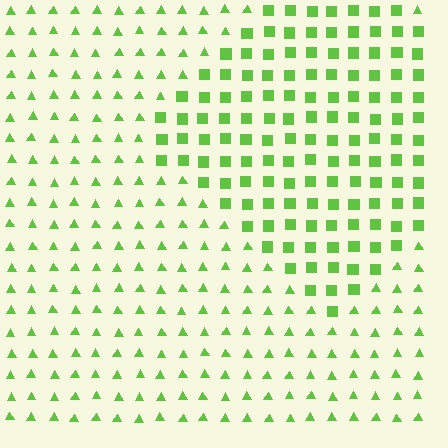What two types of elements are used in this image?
The image uses squares inside the diamond region and triangles outside it.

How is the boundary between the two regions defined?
The boundary is defined by a change in element shape: squares inside vs. triangles outside. All elements share the same color and spacing.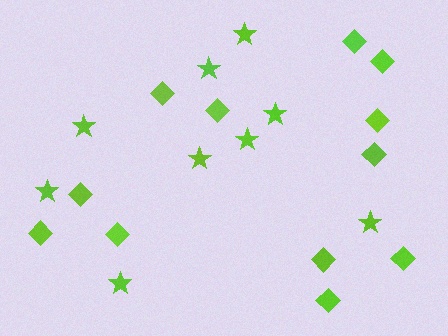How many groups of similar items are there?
There are 2 groups: one group of stars (9) and one group of diamonds (12).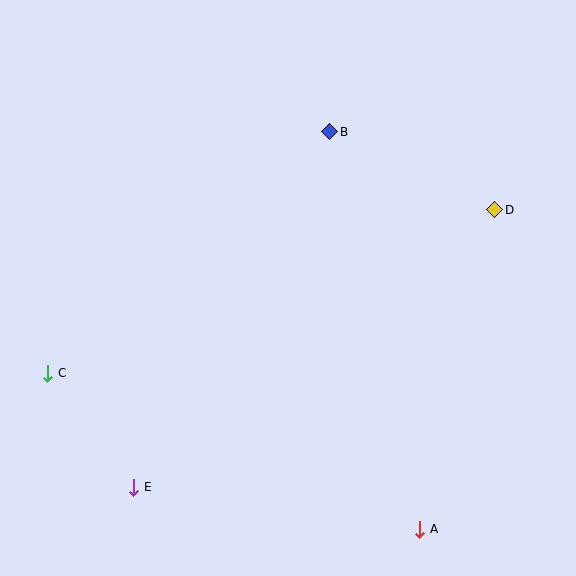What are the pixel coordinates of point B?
Point B is at (330, 132).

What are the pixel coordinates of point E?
Point E is at (134, 487).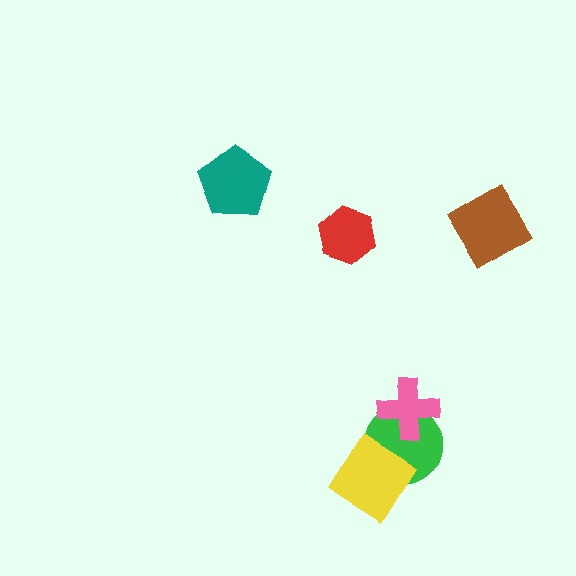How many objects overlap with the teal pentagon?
0 objects overlap with the teal pentagon.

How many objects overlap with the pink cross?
1 object overlaps with the pink cross.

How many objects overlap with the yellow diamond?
1 object overlaps with the yellow diamond.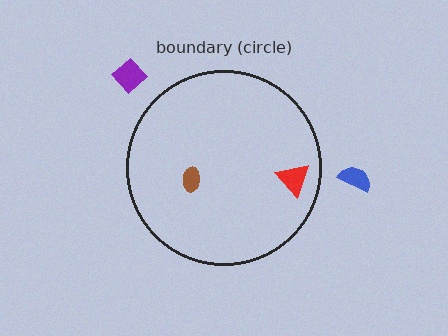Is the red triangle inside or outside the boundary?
Inside.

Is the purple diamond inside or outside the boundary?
Outside.